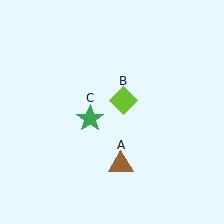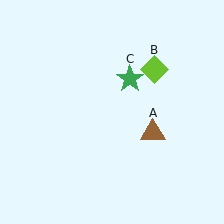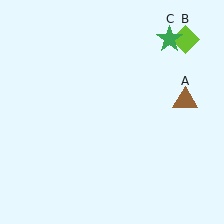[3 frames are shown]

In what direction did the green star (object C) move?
The green star (object C) moved up and to the right.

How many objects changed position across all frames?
3 objects changed position: brown triangle (object A), lime diamond (object B), green star (object C).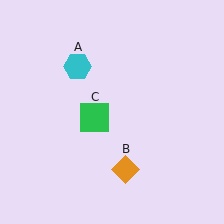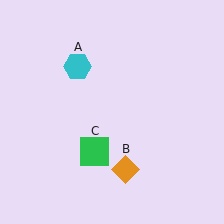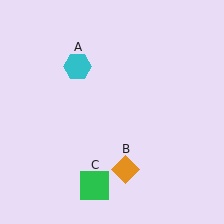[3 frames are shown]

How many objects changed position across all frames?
1 object changed position: green square (object C).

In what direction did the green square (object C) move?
The green square (object C) moved down.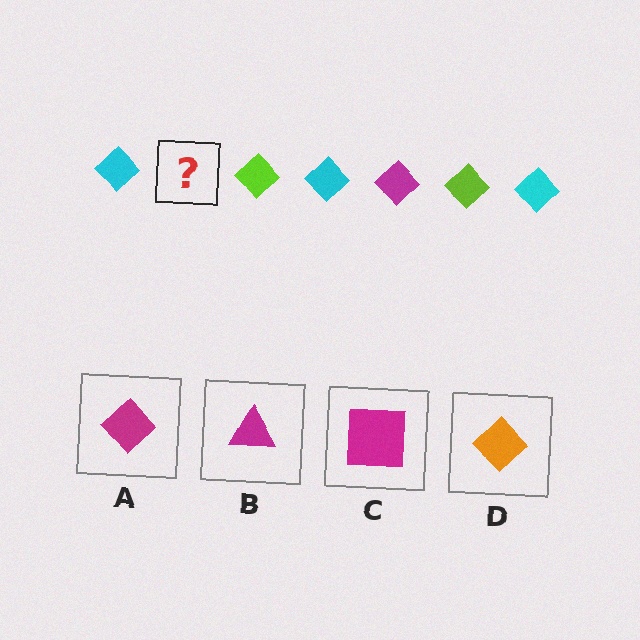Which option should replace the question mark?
Option A.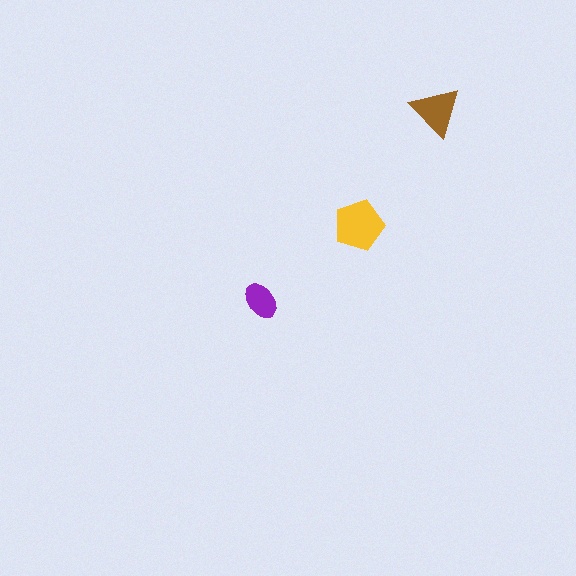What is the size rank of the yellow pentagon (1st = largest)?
1st.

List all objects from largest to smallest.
The yellow pentagon, the brown triangle, the purple ellipse.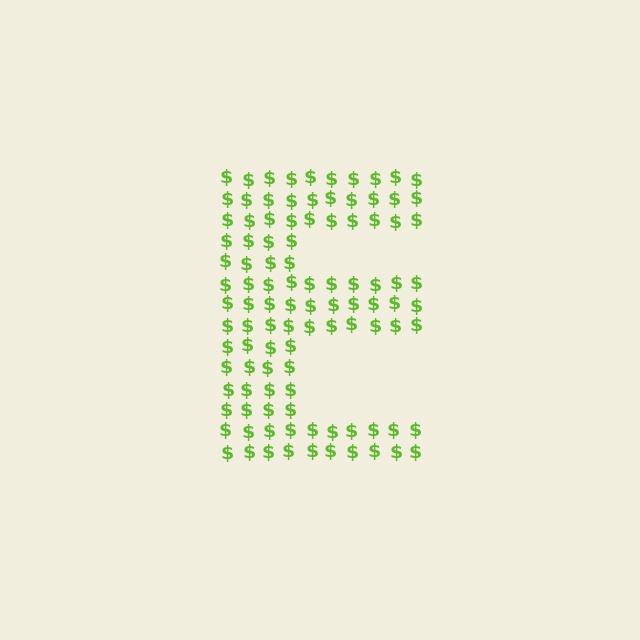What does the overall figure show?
The overall figure shows the letter E.